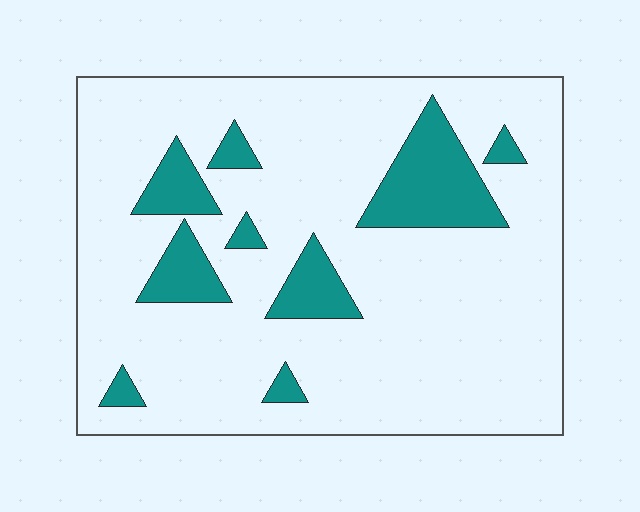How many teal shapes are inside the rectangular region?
9.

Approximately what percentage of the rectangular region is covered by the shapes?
Approximately 15%.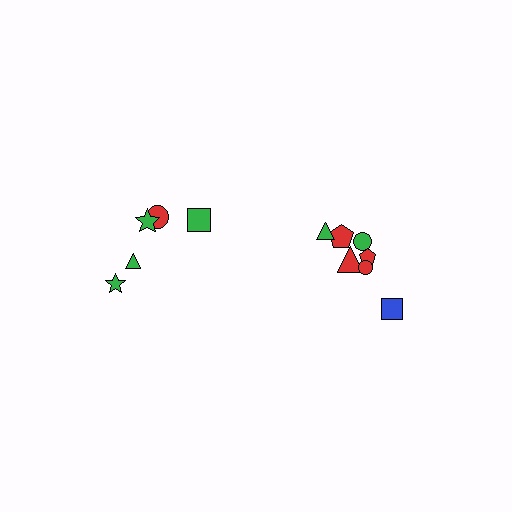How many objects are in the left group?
There are 5 objects.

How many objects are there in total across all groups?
There are 12 objects.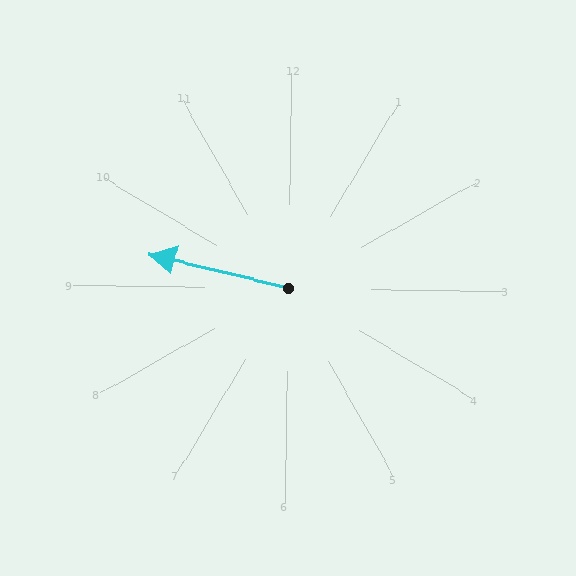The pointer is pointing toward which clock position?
Roughly 9 o'clock.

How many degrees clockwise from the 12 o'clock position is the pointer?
Approximately 283 degrees.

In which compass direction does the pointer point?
West.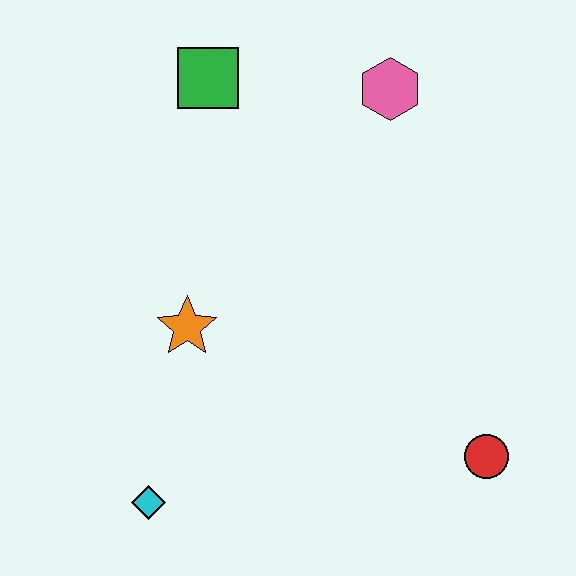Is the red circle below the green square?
Yes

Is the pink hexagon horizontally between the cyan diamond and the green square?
No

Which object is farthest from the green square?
The red circle is farthest from the green square.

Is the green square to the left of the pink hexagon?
Yes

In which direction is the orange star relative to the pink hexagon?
The orange star is below the pink hexagon.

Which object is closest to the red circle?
The orange star is closest to the red circle.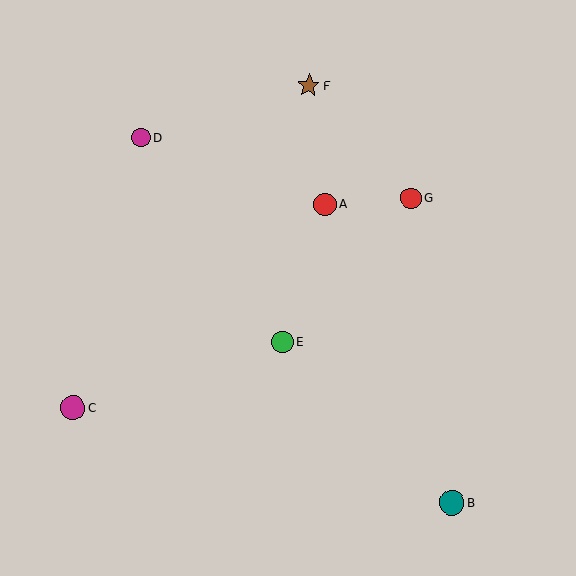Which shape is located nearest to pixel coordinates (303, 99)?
The brown star (labeled F) at (309, 85) is nearest to that location.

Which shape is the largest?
The teal circle (labeled B) is the largest.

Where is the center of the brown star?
The center of the brown star is at (309, 85).